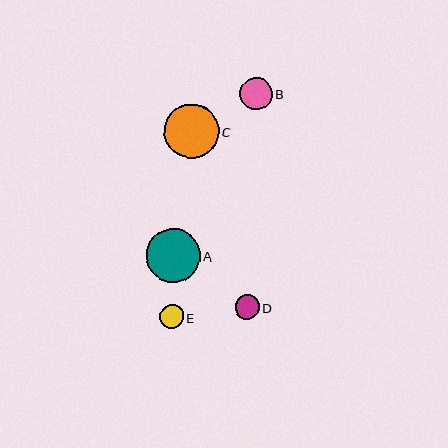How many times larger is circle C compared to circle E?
Circle C is approximately 2.3 times the size of circle E.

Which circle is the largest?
Circle C is the largest with a size of approximately 54 pixels.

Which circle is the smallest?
Circle E is the smallest with a size of approximately 24 pixels.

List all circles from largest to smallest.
From largest to smallest: C, A, B, D, E.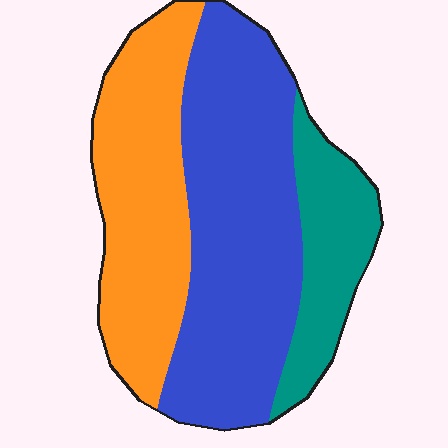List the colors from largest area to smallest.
From largest to smallest: blue, orange, teal.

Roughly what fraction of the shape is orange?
Orange takes up about one third (1/3) of the shape.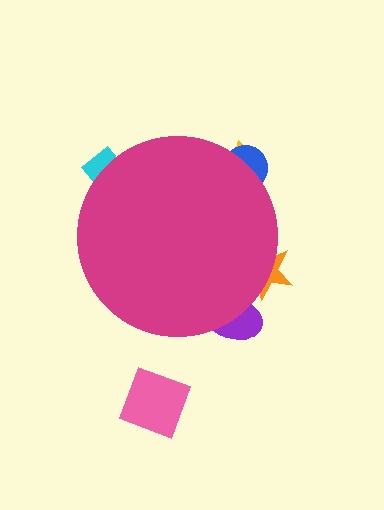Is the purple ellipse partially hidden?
Yes, the purple ellipse is partially hidden behind the magenta circle.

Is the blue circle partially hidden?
Yes, the blue circle is partially hidden behind the magenta circle.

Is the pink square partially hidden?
No, the pink square is fully visible.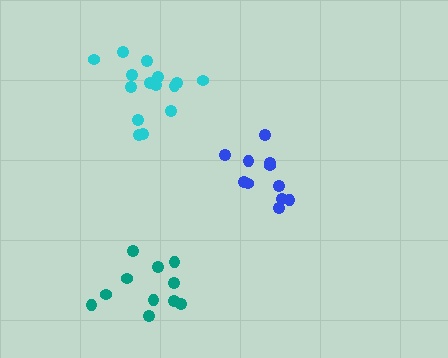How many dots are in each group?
Group 1: 15 dots, Group 2: 11 dots, Group 3: 11 dots (37 total).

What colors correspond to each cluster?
The clusters are colored: cyan, teal, blue.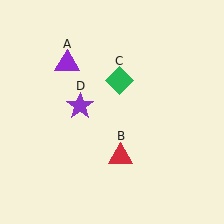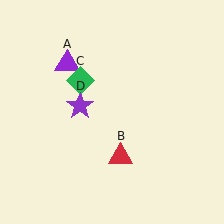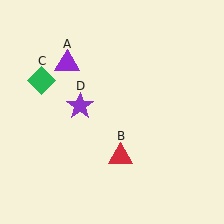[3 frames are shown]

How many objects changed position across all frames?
1 object changed position: green diamond (object C).